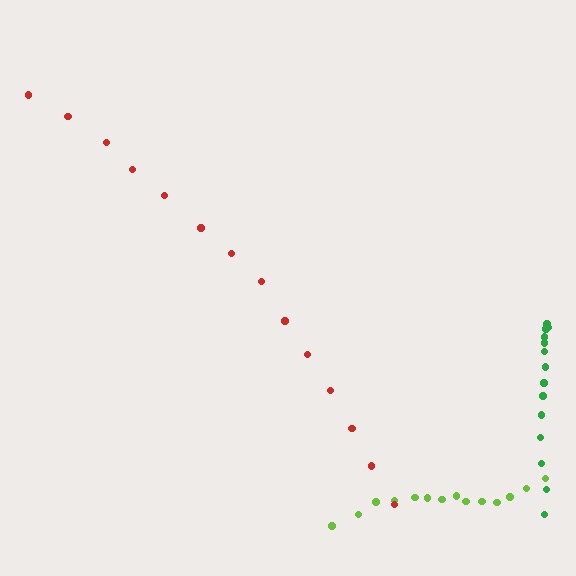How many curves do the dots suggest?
There are 3 distinct paths.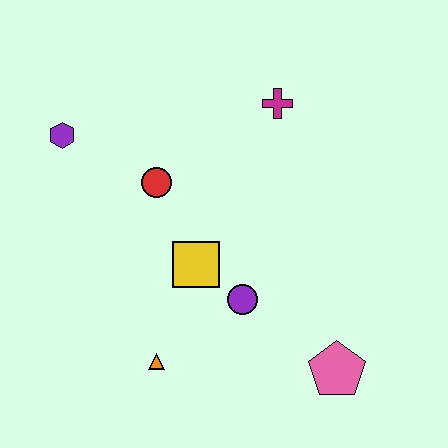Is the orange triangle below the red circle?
Yes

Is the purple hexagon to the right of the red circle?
No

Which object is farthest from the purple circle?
The purple hexagon is farthest from the purple circle.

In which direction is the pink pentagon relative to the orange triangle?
The pink pentagon is to the right of the orange triangle.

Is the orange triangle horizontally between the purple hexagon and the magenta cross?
Yes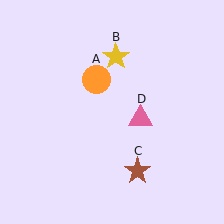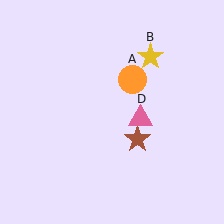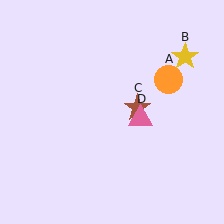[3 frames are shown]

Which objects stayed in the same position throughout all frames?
Pink triangle (object D) remained stationary.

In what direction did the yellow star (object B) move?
The yellow star (object B) moved right.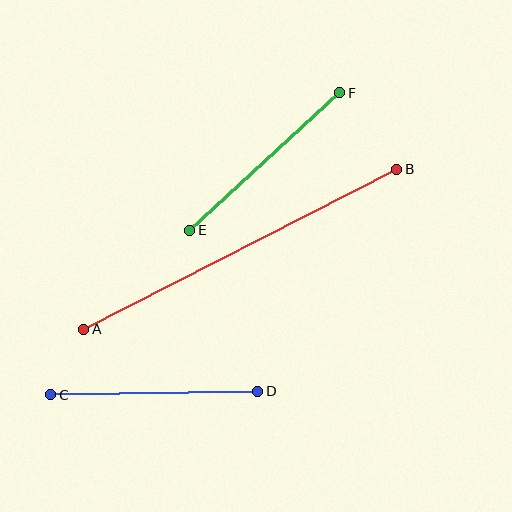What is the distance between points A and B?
The distance is approximately 352 pixels.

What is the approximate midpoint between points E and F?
The midpoint is at approximately (265, 162) pixels.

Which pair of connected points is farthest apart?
Points A and B are farthest apart.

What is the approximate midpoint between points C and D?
The midpoint is at approximately (154, 393) pixels.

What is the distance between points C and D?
The distance is approximately 207 pixels.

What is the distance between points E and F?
The distance is approximately 204 pixels.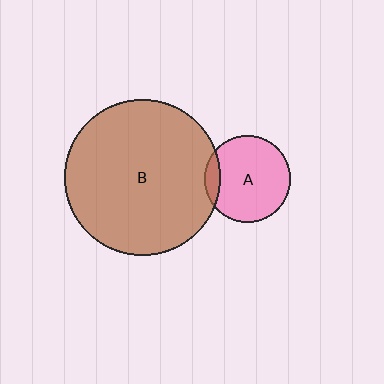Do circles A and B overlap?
Yes.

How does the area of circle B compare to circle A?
Approximately 3.2 times.